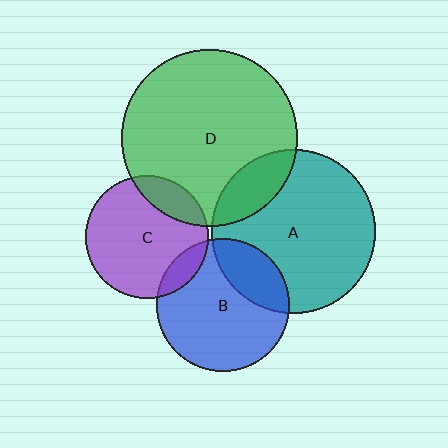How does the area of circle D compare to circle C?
Approximately 2.1 times.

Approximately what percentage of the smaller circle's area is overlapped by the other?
Approximately 25%.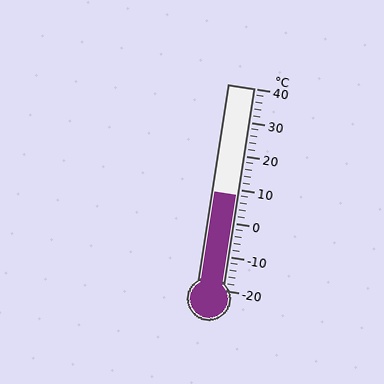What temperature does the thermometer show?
The thermometer shows approximately 8°C.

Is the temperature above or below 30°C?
The temperature is below 30°C.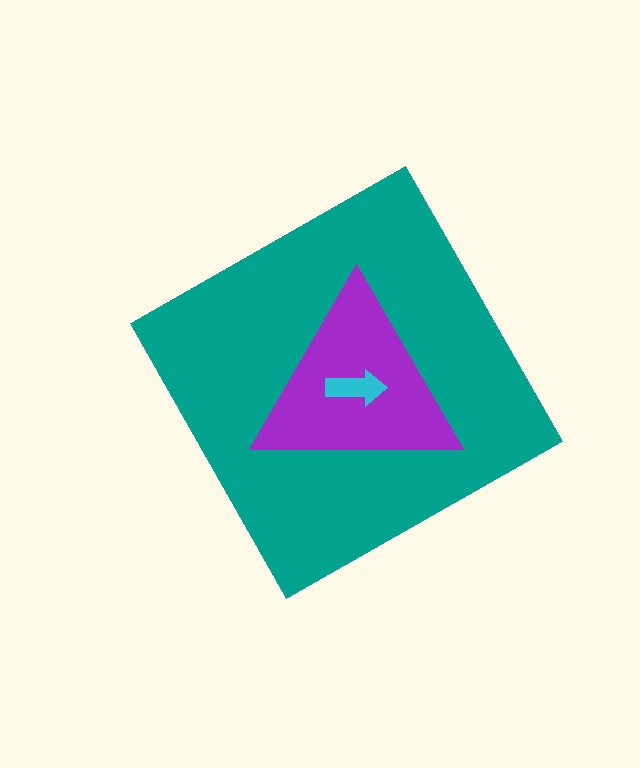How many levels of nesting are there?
3.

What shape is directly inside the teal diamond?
The purple triangle.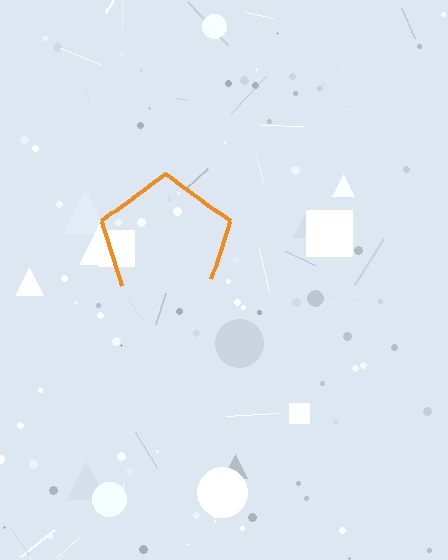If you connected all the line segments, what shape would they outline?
They would outline a pentagon.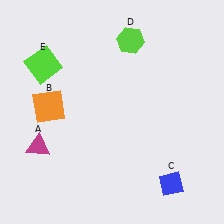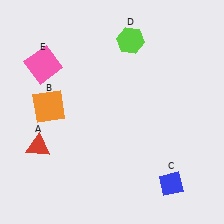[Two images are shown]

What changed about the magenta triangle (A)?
In Image 1, A is magenta. In Image 2, it changed to red.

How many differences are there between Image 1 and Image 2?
There are 2 differences between the two images.